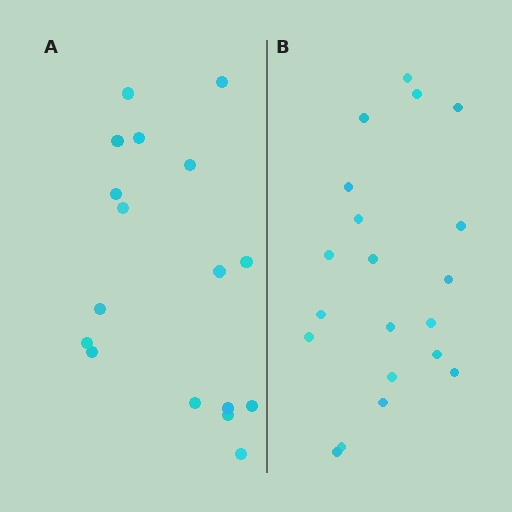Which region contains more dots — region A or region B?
Region B (the right region) has more dots.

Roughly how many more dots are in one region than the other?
Region B has just a few more — roughly 2 or 3 more dots than region A.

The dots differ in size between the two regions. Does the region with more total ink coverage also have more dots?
No. Region A has more total ink coverage because its dots are larger, but region B actually contains more individual dots. Total area can be misleading — the number of items is what matters here.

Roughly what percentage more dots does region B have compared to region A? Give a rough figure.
About 20% more.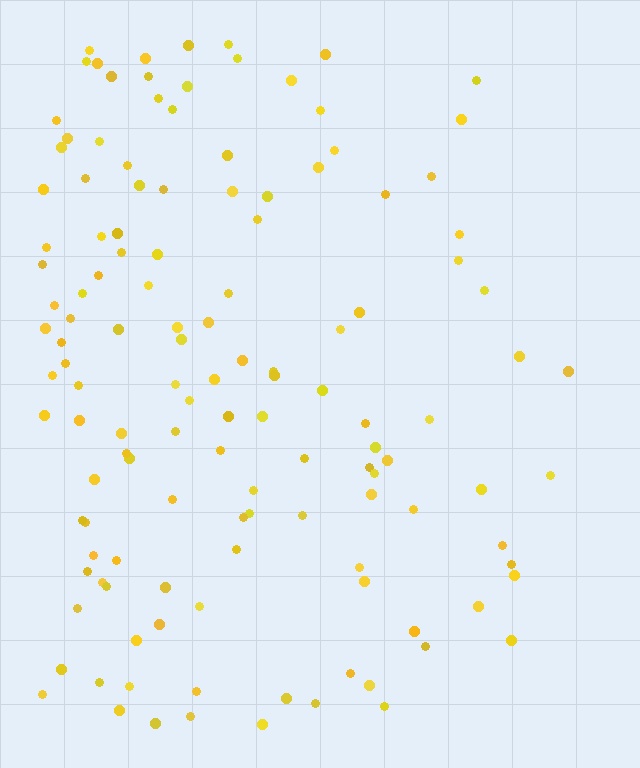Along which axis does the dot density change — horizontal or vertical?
Horizontal.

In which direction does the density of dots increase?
From right to left, with the left side densest.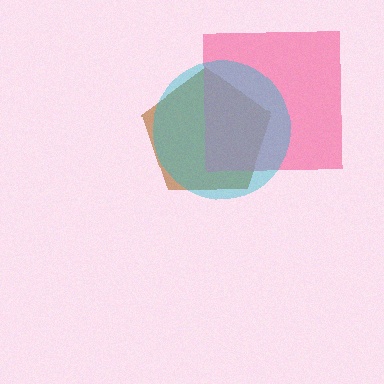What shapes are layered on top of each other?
The layered shapes are: a brown pentagon, a pink square, a cyan circle.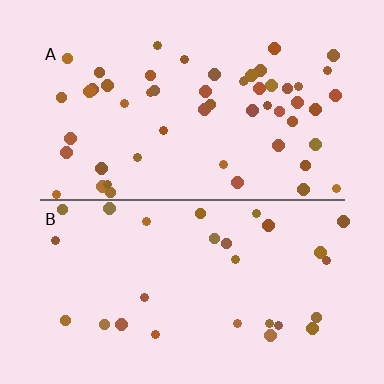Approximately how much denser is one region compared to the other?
Approximately 1.9× — region A over region B.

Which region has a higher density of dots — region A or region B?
A (the top).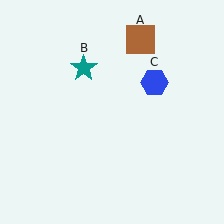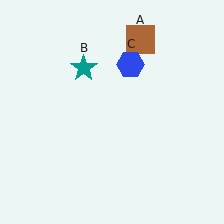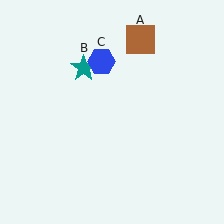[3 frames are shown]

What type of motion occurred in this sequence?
The blue hexagon (object C) rotated counterclockwise around the center of the scene.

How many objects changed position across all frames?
1 object changed position: blue hexagon (object C).